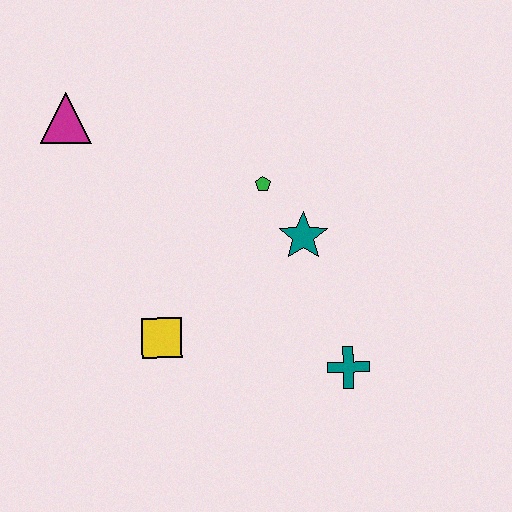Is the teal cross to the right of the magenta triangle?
Yes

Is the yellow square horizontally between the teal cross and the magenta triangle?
Yes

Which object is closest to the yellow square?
The teal star is closest to the yellow square.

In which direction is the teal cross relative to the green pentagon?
The teal cross is below the green pentagon.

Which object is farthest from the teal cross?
The magenta triangle is farthest from the teal cross.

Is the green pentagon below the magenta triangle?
Yes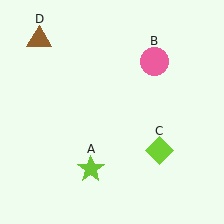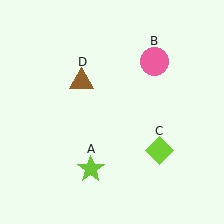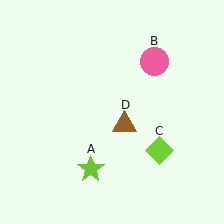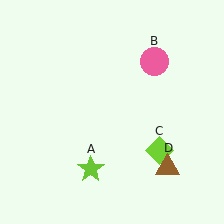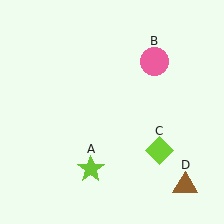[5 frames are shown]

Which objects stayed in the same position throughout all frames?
Lime star (object A) and pink circle (object B) and lime diamond (object C) remained stationary.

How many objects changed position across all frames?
1 object changed position: brown triangle (object D).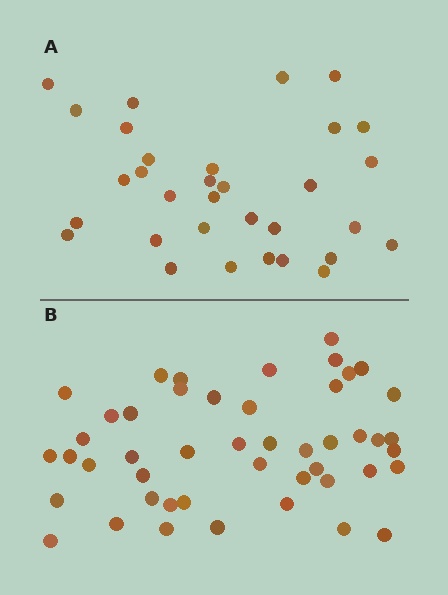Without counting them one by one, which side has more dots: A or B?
Region B (the bottom region) has more dots.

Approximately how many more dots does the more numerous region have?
Region B has approximately 15 more dots than region A.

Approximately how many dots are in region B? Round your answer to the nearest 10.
About 50 dots. (The exact count is 47, which rounds to 50.)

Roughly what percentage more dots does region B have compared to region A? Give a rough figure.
About 45% more.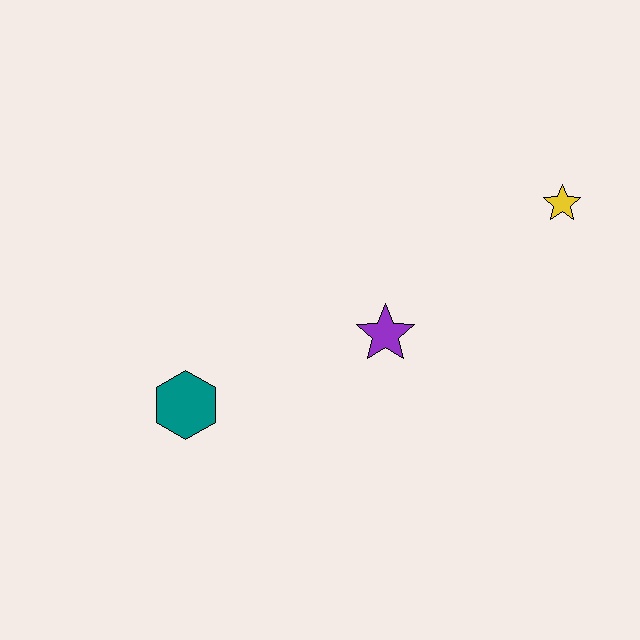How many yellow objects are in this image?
There is 1 yellow object.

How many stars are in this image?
There are 2 stars.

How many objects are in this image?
There are 3 objects.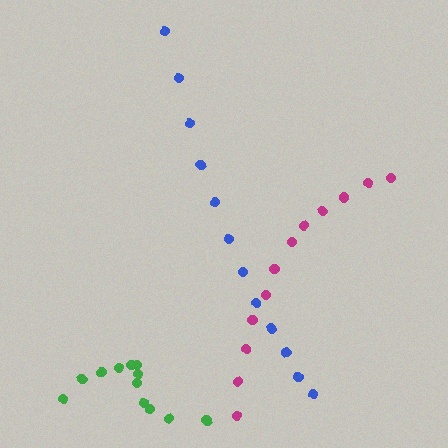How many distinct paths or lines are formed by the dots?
There are 3 distinct paths.